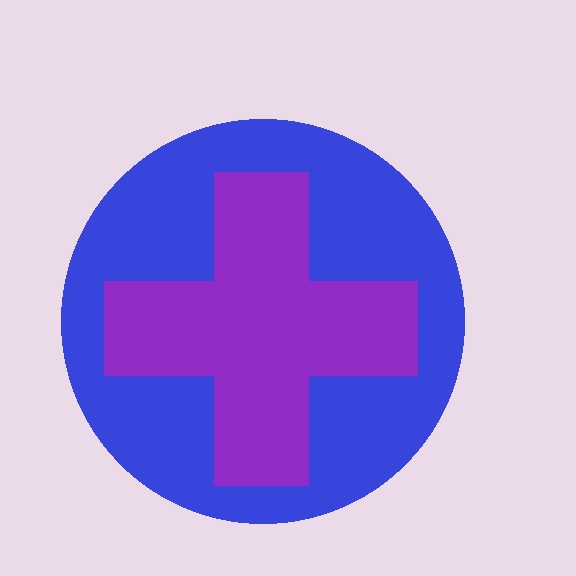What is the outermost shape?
The blue circle.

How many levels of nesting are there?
2.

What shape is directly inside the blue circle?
The purple cross.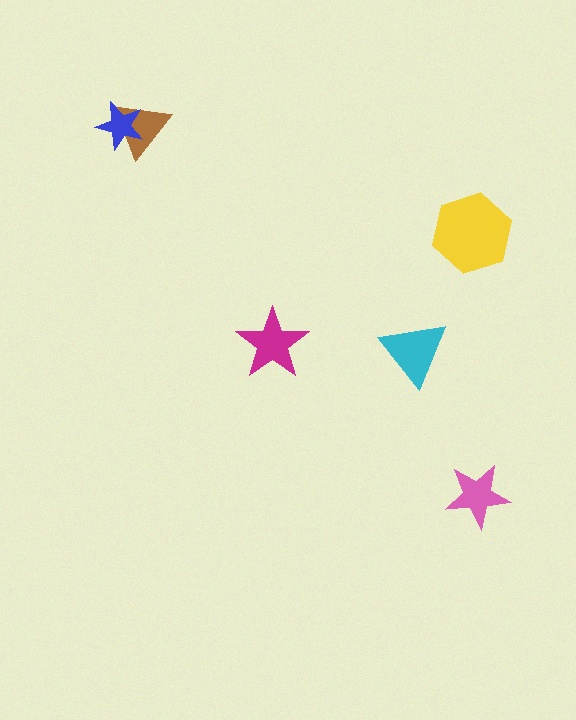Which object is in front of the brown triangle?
The blue star is in front of the brown triangle.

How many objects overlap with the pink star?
0 objects overlap with the pink star.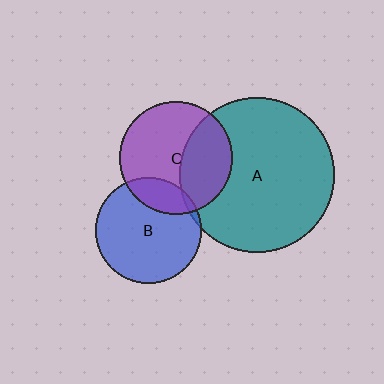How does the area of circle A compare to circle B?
Approximately 2.1 times.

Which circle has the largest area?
Circle A (teal).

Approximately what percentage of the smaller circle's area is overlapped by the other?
Approximately 35%.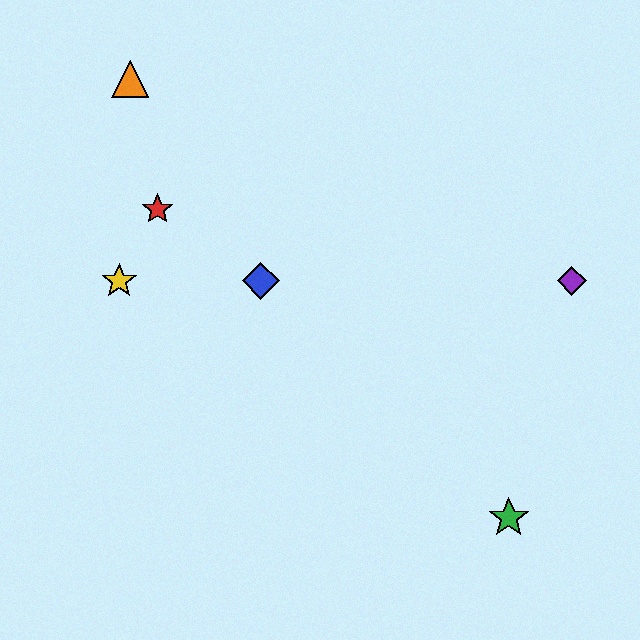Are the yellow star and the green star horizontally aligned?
No, the yellow star is at y≈281 and the green star is at y≈518.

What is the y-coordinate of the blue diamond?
The blue diamond is at y≈281.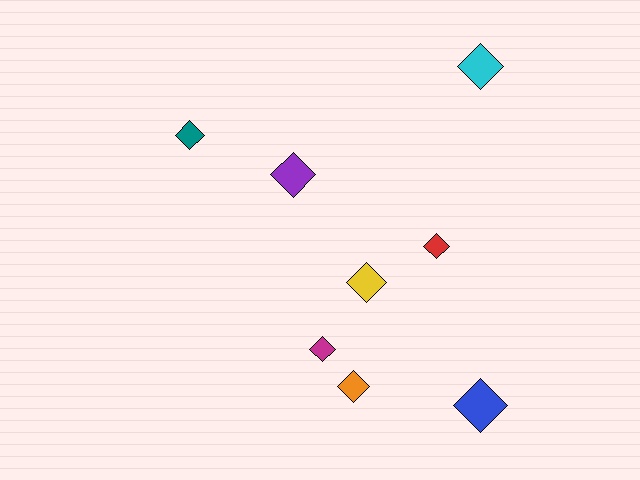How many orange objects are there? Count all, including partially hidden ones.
There is 1 orange object.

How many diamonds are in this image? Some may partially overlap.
There are 8 diamonds.